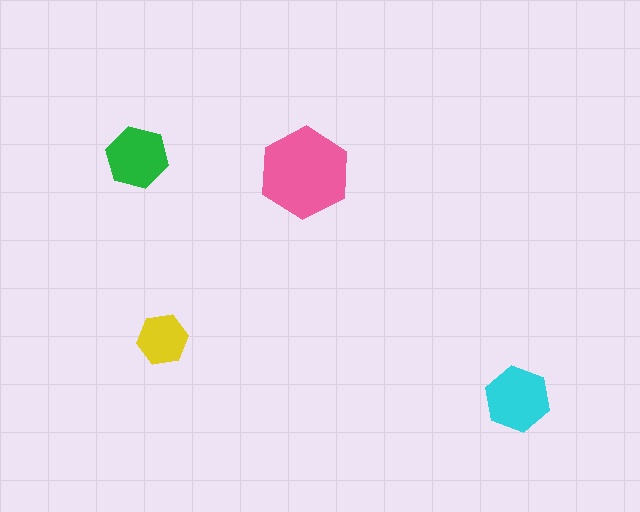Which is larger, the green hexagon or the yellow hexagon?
The green one.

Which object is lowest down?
The cyan hexagon is bottommost.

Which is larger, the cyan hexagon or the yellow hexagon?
The cyan one.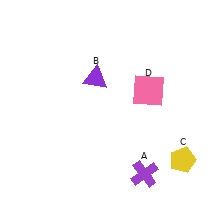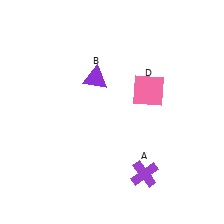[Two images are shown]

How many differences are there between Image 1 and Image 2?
There is 1 difference between the two images.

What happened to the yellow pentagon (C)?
The yellow pentagon (C) was removed in Image 2. It was in the bottom-right area of Image 1.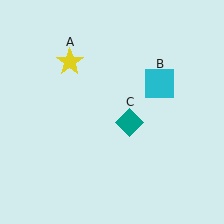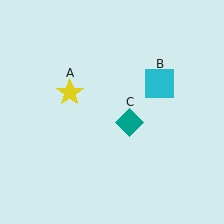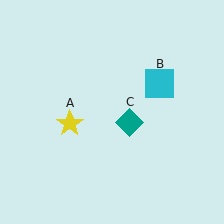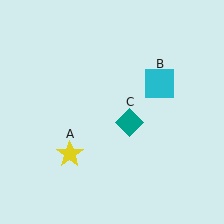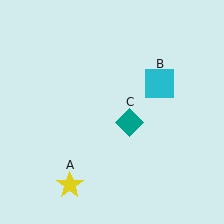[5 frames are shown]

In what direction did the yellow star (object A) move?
The yellow star (object A) moved down.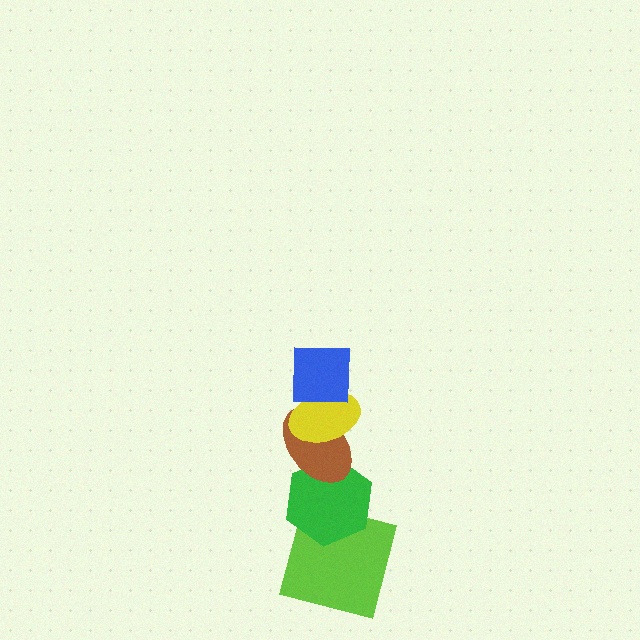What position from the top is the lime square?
The lime square is 5th from the top.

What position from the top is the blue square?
The blue square is 1st from the top.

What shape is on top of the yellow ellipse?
The blue square is on top of the yellow ellipse.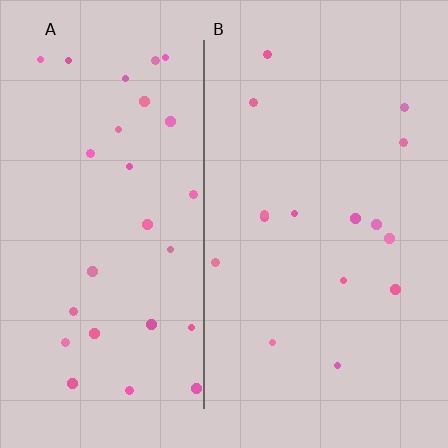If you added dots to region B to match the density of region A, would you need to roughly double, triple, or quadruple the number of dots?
Approximately double.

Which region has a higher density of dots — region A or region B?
A (the left).